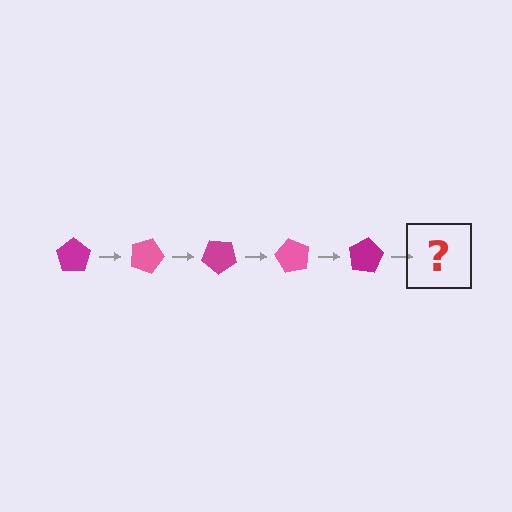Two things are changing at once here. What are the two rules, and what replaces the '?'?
The two rules are that it rotates 20 degrees each step and the color cycles through magenta and pink. The '?' should be a pink pentagon, rotated 100 degrees from the start.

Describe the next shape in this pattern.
It should be a pink pentagon, rotated 100 degrees from the start.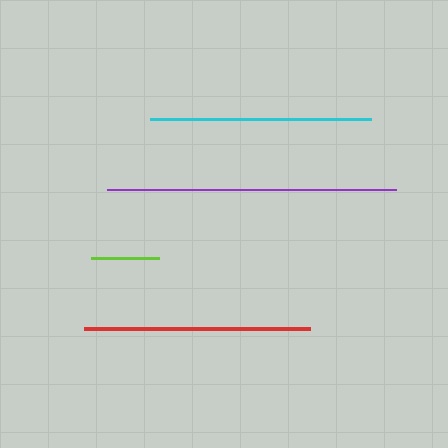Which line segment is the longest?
The purple line is the longest at approximately 289 pixels.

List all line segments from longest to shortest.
From longest to shortest: purple, red, cyan, lime.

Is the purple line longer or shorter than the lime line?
The purple line is longer than the lime line.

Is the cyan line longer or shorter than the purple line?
The purple line is longer than the cyan line.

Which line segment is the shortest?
The lime line is the shortest at approximately 67 pixels.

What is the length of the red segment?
The red segment is approximately 225 pixels long.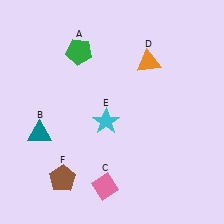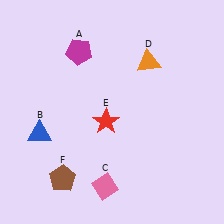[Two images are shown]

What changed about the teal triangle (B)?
In Image 1, B is teal. In Image 2, it changed to blue.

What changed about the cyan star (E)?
In Image 1, E is cyan. In Image 2, it changed to red.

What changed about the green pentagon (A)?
In Image 1, A is green. In Image 2, it changed to magenta.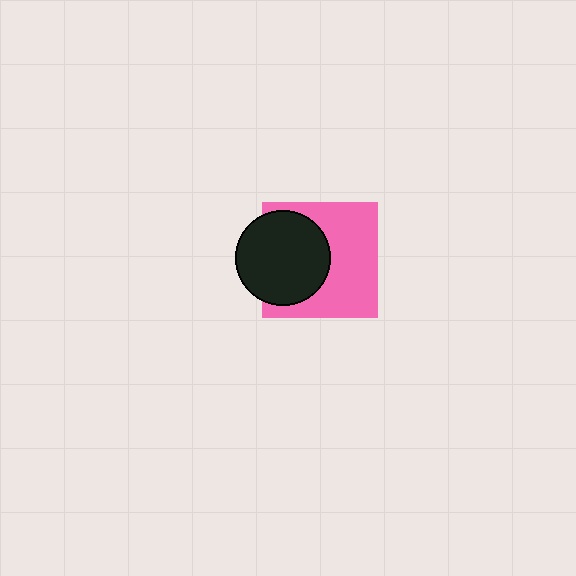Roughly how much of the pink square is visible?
About half of it is visible (roughly 58%).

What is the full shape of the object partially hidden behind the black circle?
The partially hidden object is a pink square.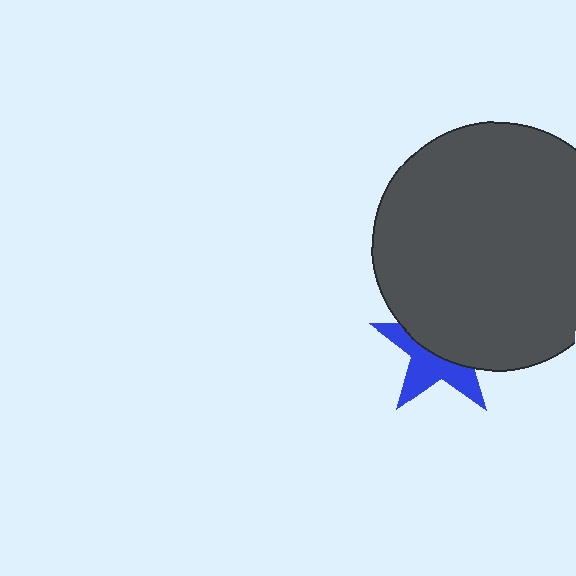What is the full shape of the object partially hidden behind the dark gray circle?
The partially hidden object is a blue star.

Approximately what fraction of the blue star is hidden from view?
Roughly 55% of the blue star is hidden behind the dark gray circle.